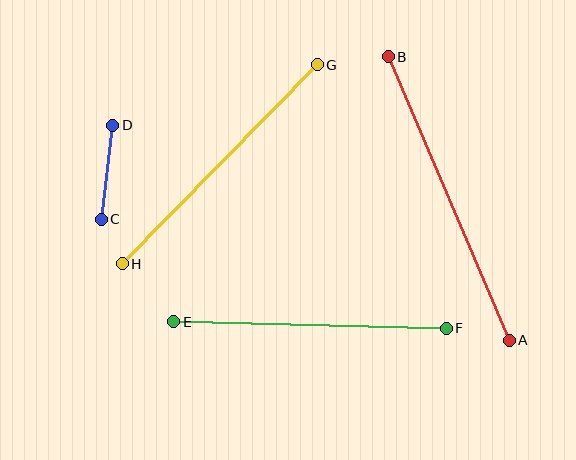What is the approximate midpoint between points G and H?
The midpoint is at approximately (220, 164) pixels.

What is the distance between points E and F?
The distance is approximately 273 pixels.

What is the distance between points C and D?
The distance is approximately 95 pixels.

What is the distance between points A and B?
The distance is approximately 308 pixels.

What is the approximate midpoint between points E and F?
The midpoint is at approximately (310, 325) pixels.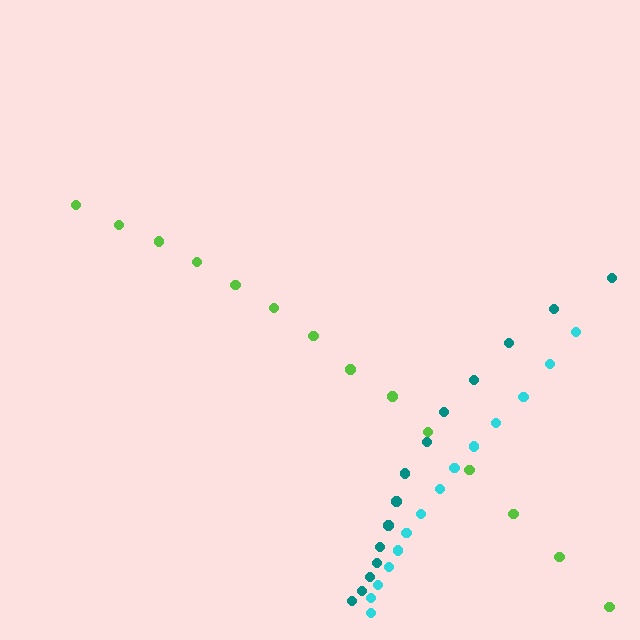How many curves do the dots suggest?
There are 3 distinct paths.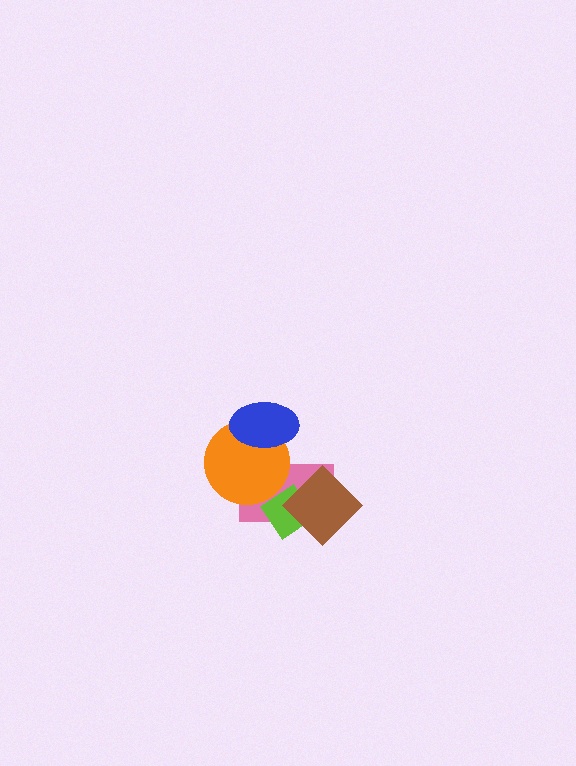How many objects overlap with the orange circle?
2 objects overlap with the orange circle.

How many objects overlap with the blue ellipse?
2 objects overlap with the blue ellipse.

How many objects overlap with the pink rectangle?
4 objects overlap with the pink rectangle.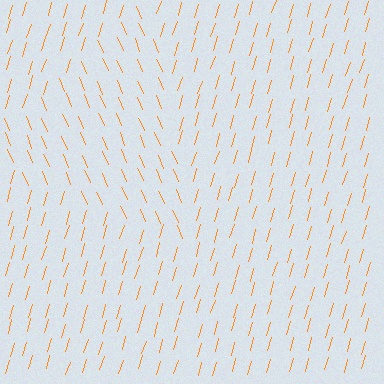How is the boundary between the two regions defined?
The boundary is defined purely by a change in line orientation (approximately 39 degrees difference). All lines are the same color and thickness.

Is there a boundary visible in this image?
Yes, there is a texture boundary formed by a change in line orientation.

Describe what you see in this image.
The image is filled with small orange line segments. A triangle region in the image has lines oriented differently from the surrounding lines, creating a visible texture boundary.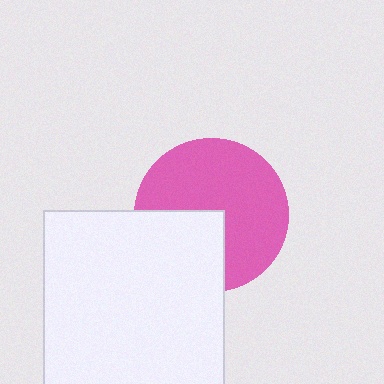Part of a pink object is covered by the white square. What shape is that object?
It is a circle.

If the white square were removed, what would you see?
You would see the complete pink circle.